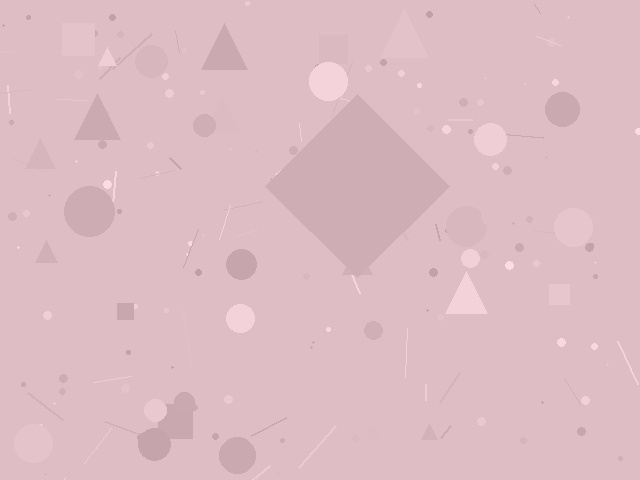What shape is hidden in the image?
A diamond is hidden in the image.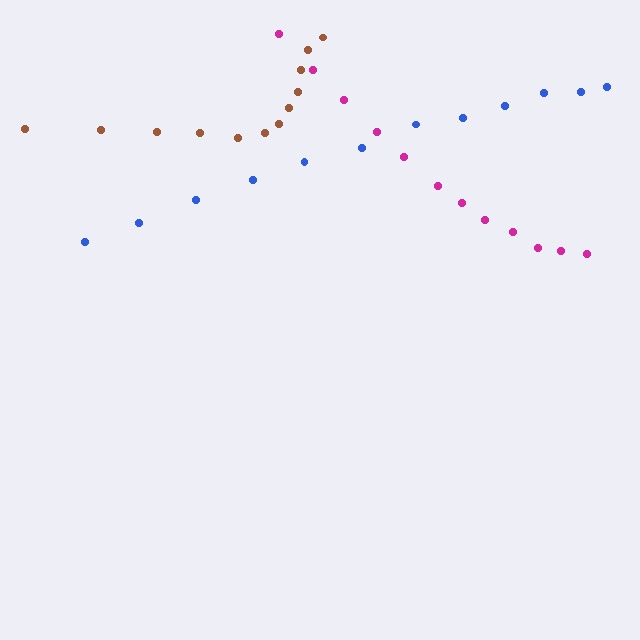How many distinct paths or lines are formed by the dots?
There are 3 distinct paths.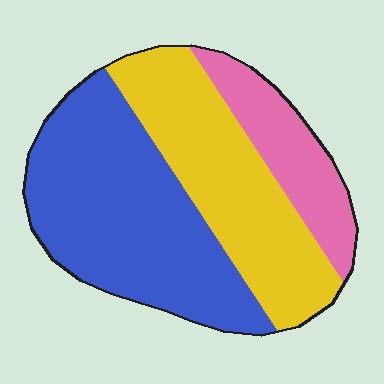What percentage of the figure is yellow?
Yellow takes up about three eighths (3/8) of the figure.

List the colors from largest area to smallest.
From largest to smallest: blue, yellow, pink.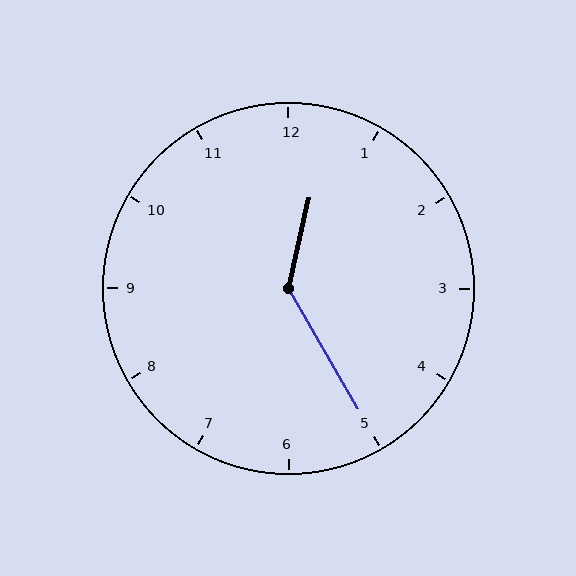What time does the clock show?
12:25.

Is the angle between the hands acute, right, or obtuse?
It is obtuse.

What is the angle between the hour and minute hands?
Approximately 138 degrees.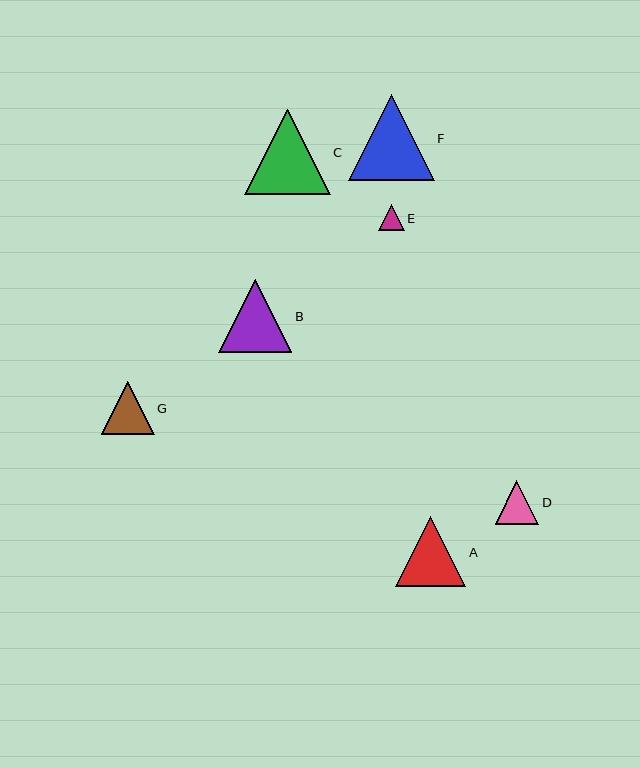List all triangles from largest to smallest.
From largest to smallest: F, C, B, A, G, D, E.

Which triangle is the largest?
Triangle F is the largest with a size of approximately 86 pixels.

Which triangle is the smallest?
Triangle E is the smallest with a size of approximately 26 pixels.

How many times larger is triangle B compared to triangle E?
Triangle B is approximately 2.8 times the size of triangle E.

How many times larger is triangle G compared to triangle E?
Triangle G is approximately 2.0 times the size of triangle E.